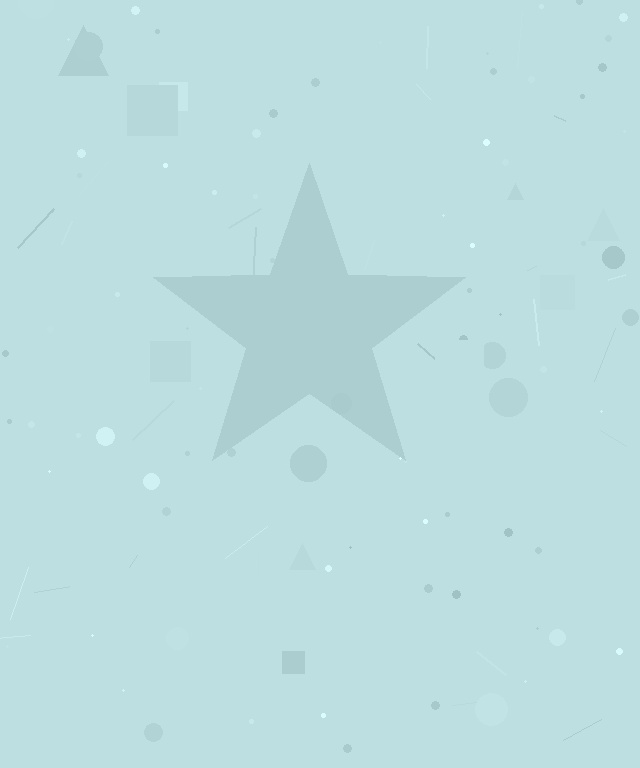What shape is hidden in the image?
A star is hidden in the image.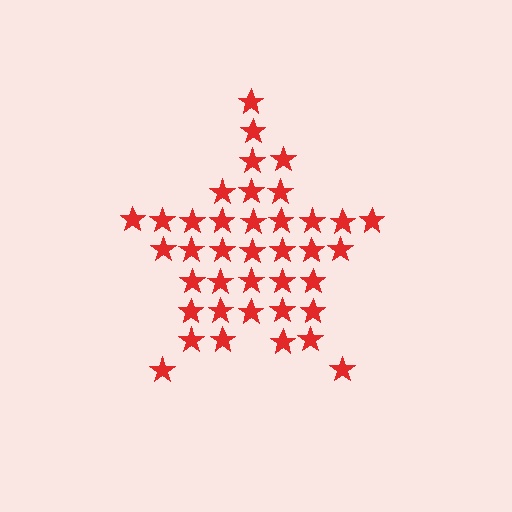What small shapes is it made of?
It is made of small stars.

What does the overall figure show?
The overall figure shows a star.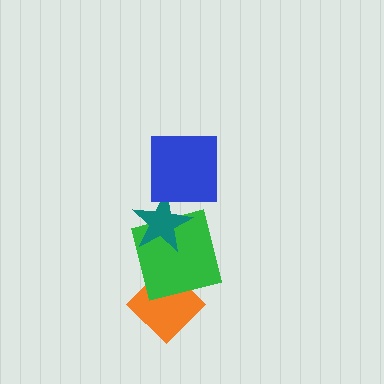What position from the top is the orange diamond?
The orange diamond is 4th from the top.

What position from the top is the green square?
The green square is 3rd from the top.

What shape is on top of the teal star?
The blue square is on top of the teal star.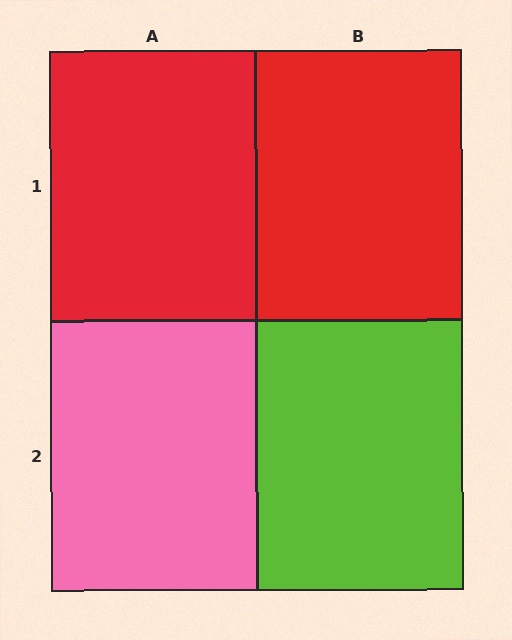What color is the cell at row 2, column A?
Pink.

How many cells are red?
2 cells are red.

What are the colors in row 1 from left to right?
Red, red.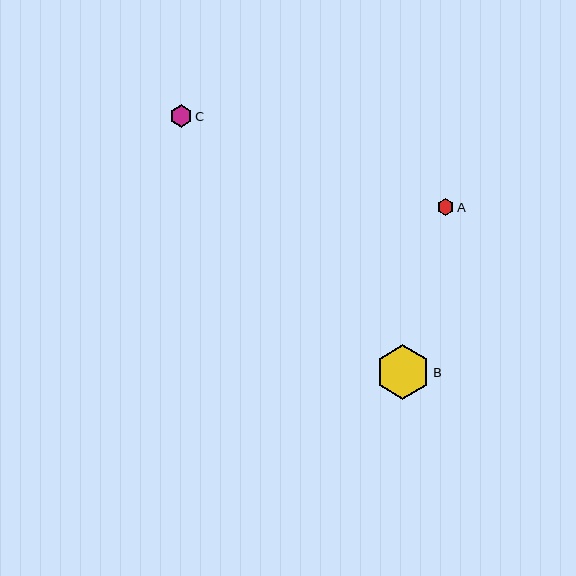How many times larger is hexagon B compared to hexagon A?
Hexagon B is approximately 3.2 times the size of hexagon A.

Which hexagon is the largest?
Hexagon B is the largest with a size of approximately 55 pixels.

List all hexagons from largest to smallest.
From largest to smallest: B, C, A.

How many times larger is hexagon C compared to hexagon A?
Hexagon C is approximately 1.3 times the size of hexagon A.